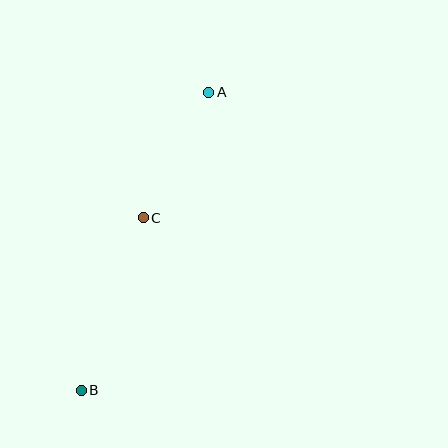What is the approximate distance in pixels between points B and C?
The distance between B and C is approximately 183 pixels.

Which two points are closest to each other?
Points A and C are closest to each other.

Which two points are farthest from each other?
Points A and B are farthest from each other.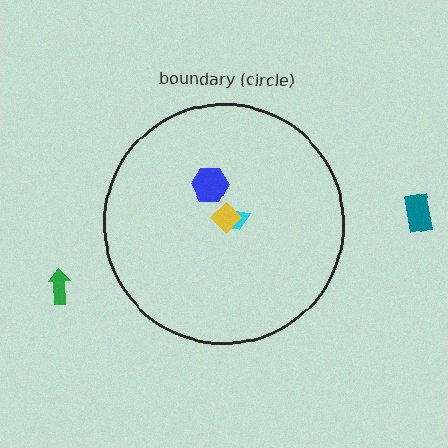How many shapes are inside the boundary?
3 inside, 2 outside.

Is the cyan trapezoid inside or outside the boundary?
Inside.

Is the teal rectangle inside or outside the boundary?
Outside.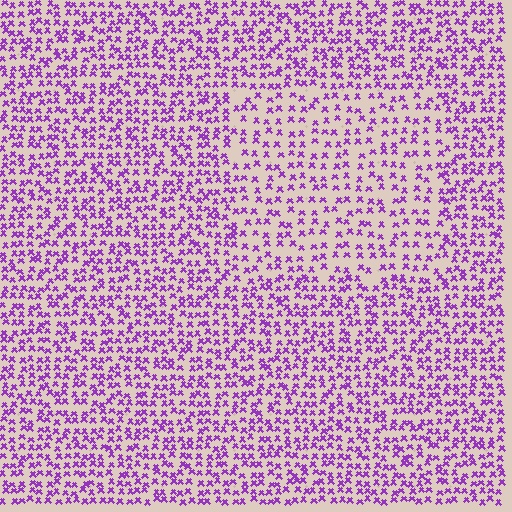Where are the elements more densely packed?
The elements are more densely packed outside the rectangle boundary.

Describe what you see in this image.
The image contains small purple elements arranged at two different densities. A rectangle-shaped region is visible where the elements are less densely packed than the surrounding area.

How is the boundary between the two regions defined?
The boundary is defined by a change in element density (approximately 1.7x ratio). All elements are the same color, size, and shape.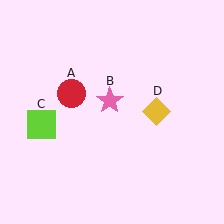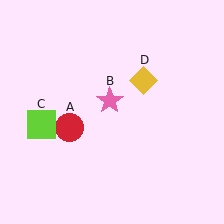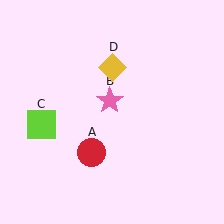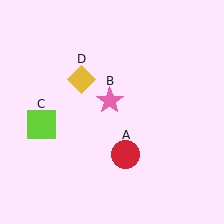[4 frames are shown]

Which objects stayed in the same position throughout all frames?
Pink star (object B) and lime square (object C) remained stationary.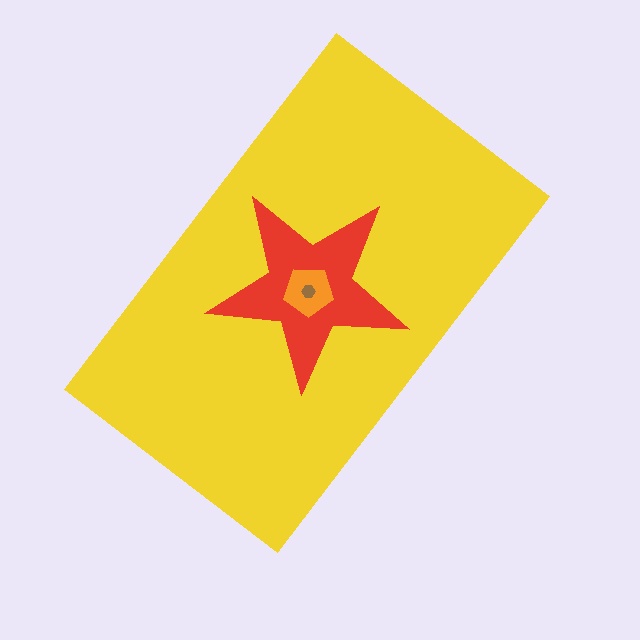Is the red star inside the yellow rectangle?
Yes.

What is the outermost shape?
The yellow rectangle.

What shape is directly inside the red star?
The orange pentagon.